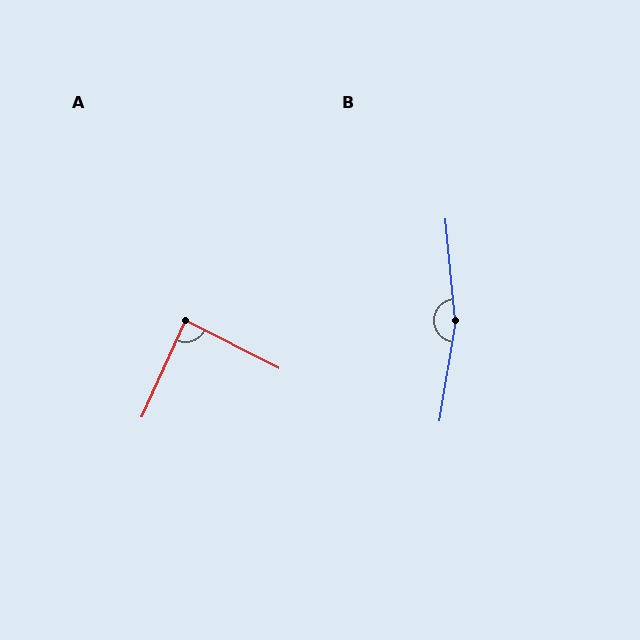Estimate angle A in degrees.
Approximately 87 degrees.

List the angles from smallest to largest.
A (87°), B (165°).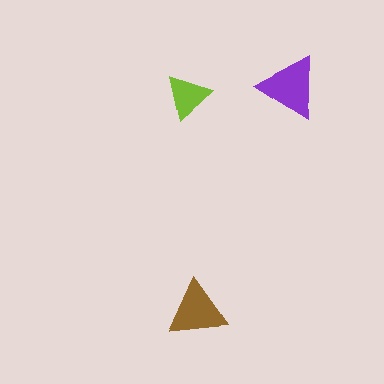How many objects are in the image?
There are 3 objects in the image.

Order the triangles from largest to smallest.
the purple one, the brown one, the lime one.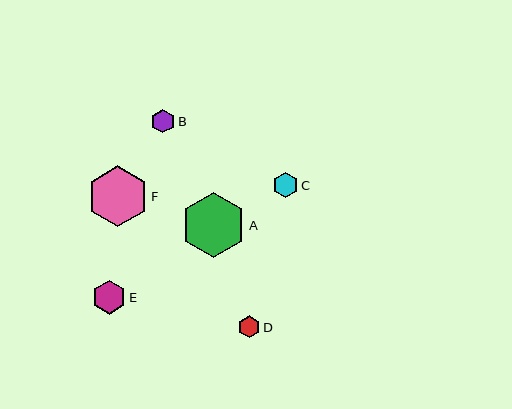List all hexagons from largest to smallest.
From largest to smallest: A, F, E, C, B, D.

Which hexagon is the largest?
Hexagon A is the largest with a size of approximately 65 pixels.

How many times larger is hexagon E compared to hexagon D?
Hexagon E is approximately 1.5 times the size of hexagon D.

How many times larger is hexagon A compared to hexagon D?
Hexagon A is approximately 3.0 times the size of hexagon D.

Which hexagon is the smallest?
Hexagon D is the smallest with a size of approximately 22 pixels.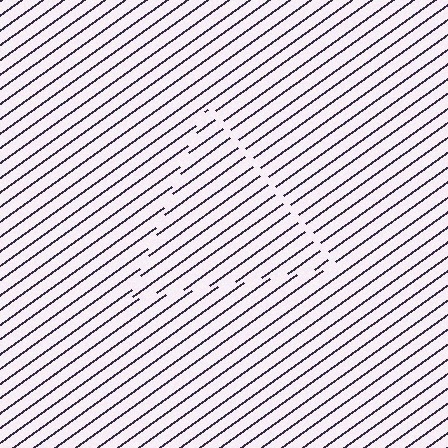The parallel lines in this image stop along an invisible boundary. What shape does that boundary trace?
An illusory triangle. The interior of the shape contains the same grating, shifted by half a period — the contour is defined by the phase discontinuity where line-ends from the inner and outer gratings abut.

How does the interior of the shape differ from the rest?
The interior of the shape contains the same grating, shifted by half a period — the contour is defined by the phase discontinuity where line-ends from the inner and outer gratings abut.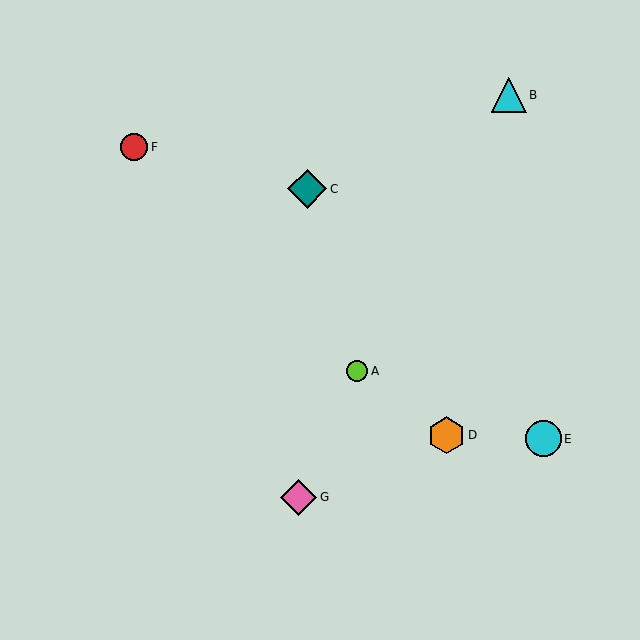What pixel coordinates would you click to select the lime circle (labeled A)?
Click at (357, 371) to select the lime circle A.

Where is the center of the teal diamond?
The center of the teal diamond is at (307, 189).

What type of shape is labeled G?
Shape G is a pink diamond.